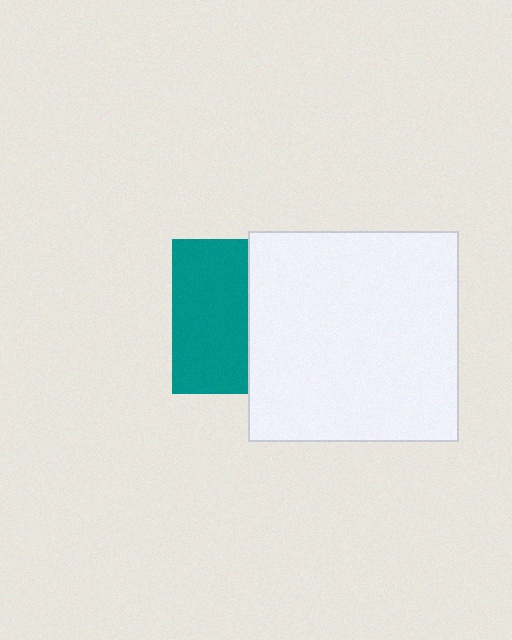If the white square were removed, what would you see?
You would see the complete teal square.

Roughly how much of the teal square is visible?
About half of it is visible (roughly 49%).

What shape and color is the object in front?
The object in front is a white square.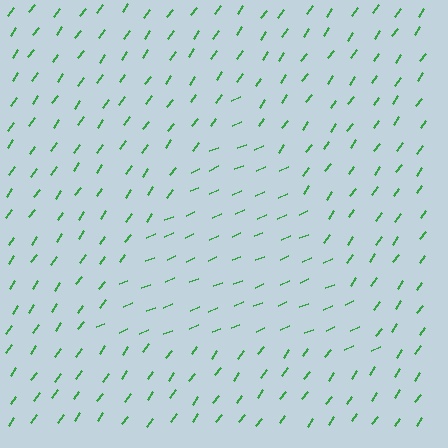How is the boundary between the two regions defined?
The boundary is defined purely by a change in line orientation (approximately 32 degrees difference). All lines are the same color and thickness.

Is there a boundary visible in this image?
Yes, there is a texture boundary formed by a change in line orientation.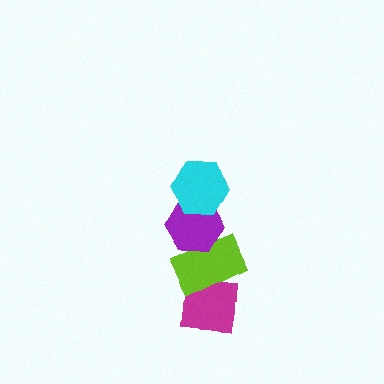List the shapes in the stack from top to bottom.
From top to bottom: the cyan hexagon, the purple hexagon, the lime rectangle, the magenta square.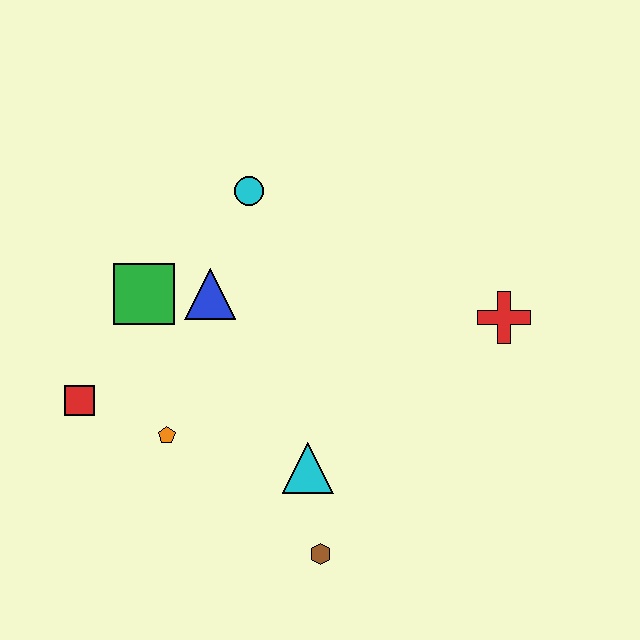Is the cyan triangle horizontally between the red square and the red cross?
Yes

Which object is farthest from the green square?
The red cross is farthest from the green square.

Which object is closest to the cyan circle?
The blue triangle is closest to the cyan circle.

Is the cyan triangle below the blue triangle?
Yes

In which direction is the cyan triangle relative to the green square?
The cyan triangle is below the green square.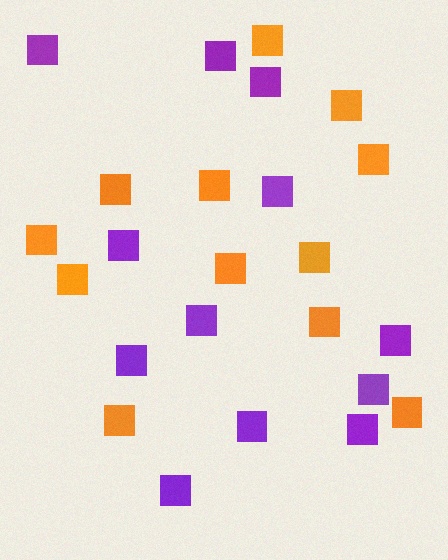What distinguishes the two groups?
There are 2 groups: one group of purple squares (12) and one group of orange squares (12).